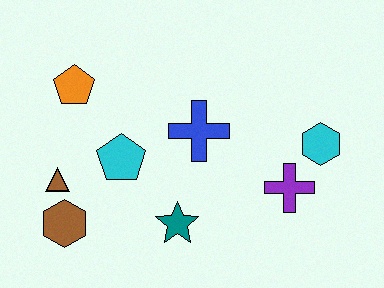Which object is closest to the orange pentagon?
The cyan pentagon is closest to the orange pentagon.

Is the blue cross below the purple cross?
No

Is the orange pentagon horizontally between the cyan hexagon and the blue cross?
No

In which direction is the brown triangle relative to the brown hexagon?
The brown triangle is above the brown hexagon.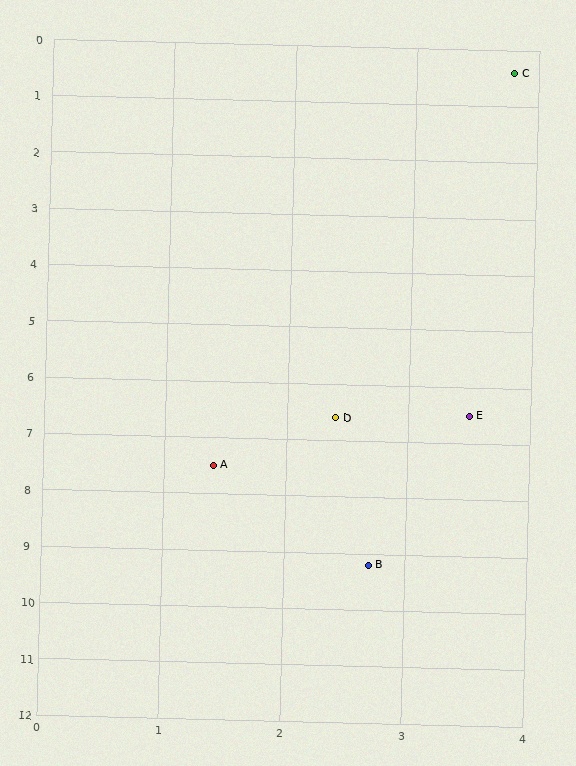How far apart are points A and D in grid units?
Points A and D are about 1.3 grid units apart.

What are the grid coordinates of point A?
Point A is at approximately (1.4, 7.5).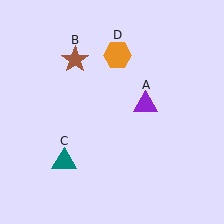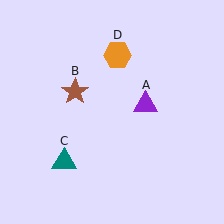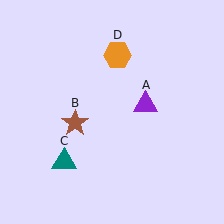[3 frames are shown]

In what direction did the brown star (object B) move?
The brown star (object B) moved down.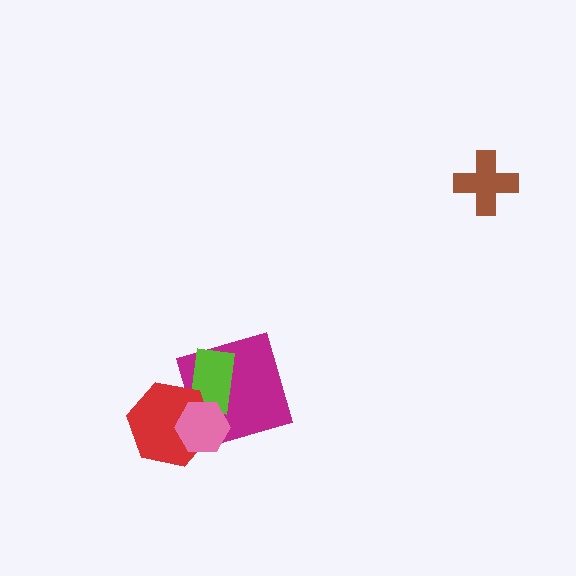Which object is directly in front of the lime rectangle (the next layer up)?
The red hexagon is directly in front of the lime rectangle.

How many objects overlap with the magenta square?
3 objects overlap with the magenta square.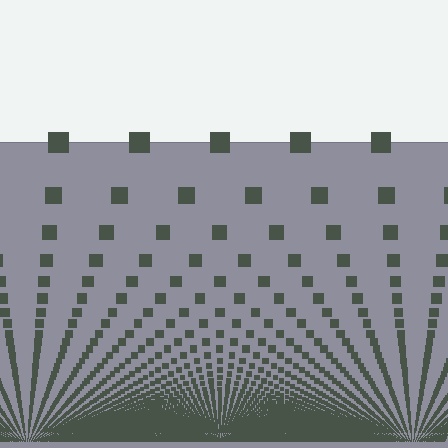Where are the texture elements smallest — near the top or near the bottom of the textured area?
Near the bottom.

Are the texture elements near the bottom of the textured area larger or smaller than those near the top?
Smaller. The gradient is inverted — elements near the bottom are smaller and denser.